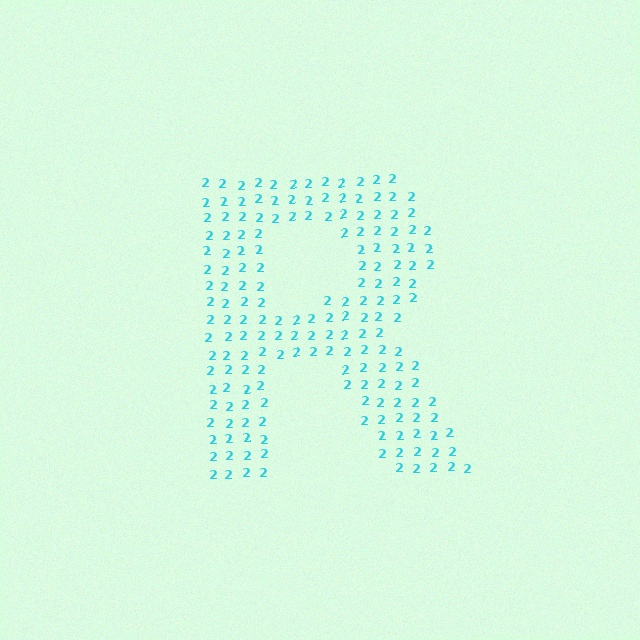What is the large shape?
The large shape is the letter R.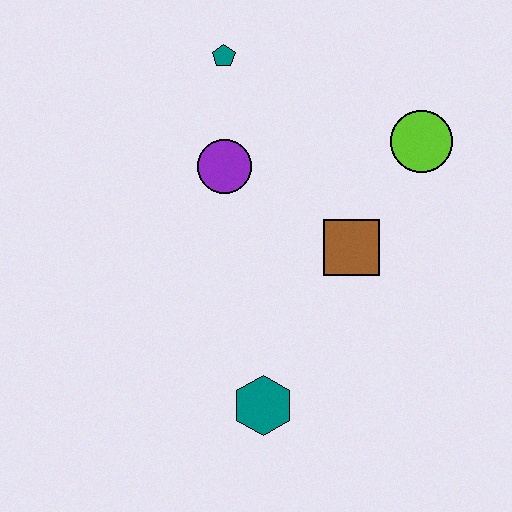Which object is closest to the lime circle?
The brown square is closest to the lime circle.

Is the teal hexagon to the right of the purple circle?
Yes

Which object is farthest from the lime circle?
The teal hexagon is farthest from the lime circle.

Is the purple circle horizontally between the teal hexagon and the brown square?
No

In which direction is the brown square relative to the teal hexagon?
The brown square is above the teal hexagon.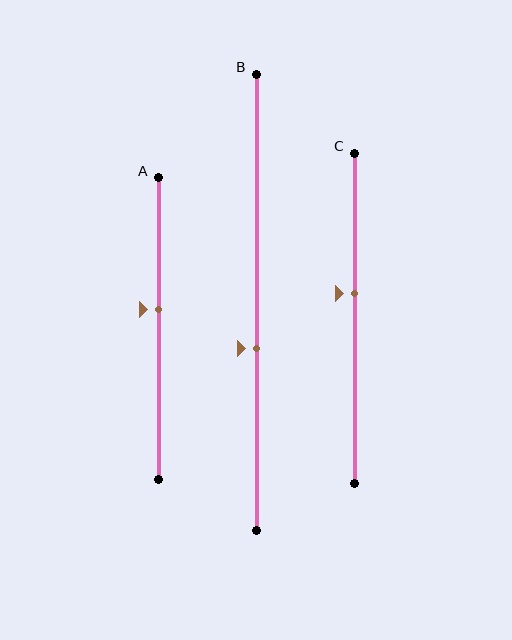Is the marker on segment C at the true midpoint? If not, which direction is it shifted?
No, the marker on segment C is shifted upward by about 8% of the segment length.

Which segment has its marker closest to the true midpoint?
Segment A has its marker closest to the true midpoint.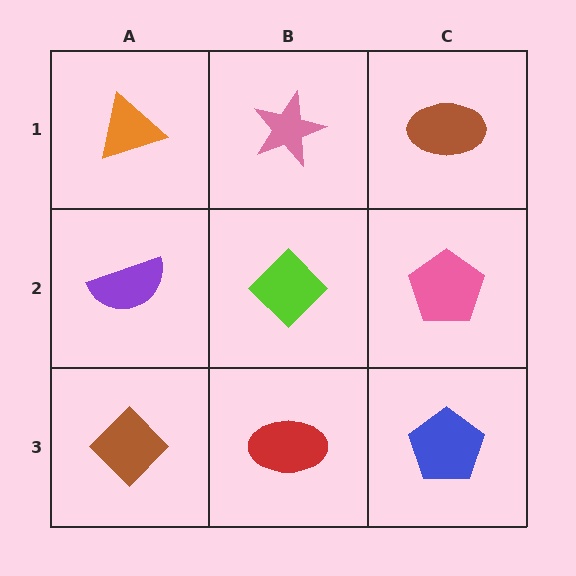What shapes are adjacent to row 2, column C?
A brown ellipse (row 1, column C), a blue pentagon (row 3, column C), a lime diamond (row 2, column B).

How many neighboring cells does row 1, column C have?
2.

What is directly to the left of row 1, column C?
A pink star.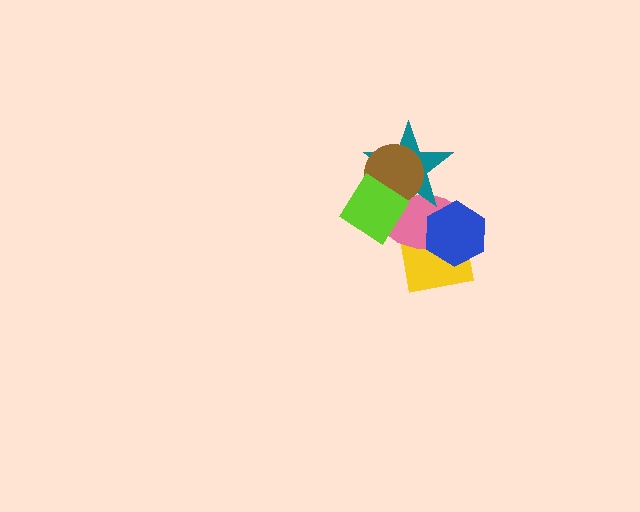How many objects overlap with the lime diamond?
3 objects overlap with the lime diamond.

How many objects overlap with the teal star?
3 objects overlap with the teal star.